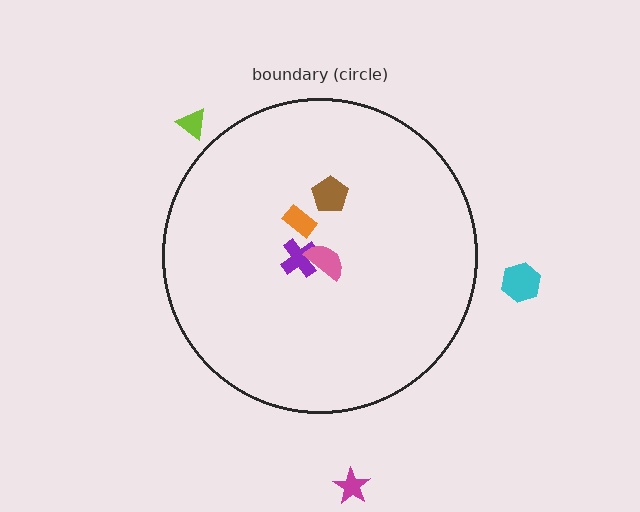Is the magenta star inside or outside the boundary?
Outside.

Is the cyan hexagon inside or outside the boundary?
Outside.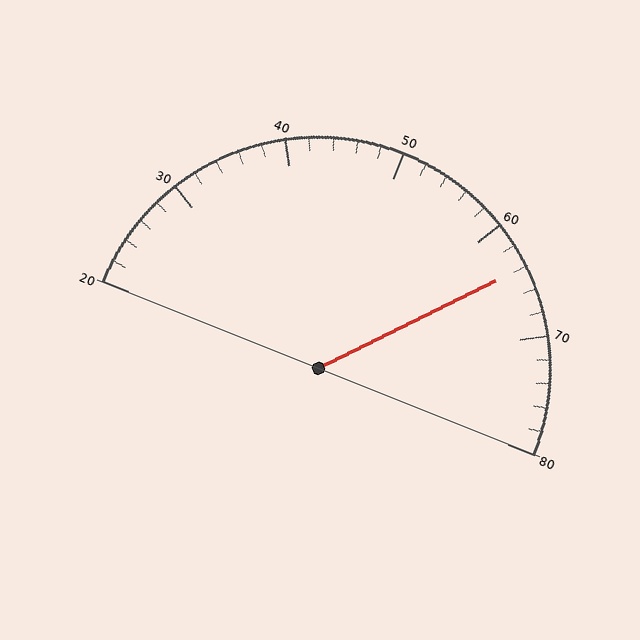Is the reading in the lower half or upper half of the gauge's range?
The reading is in the upper half of the range (20 to 80).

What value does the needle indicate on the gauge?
The needle indicates approximately 64.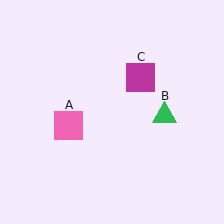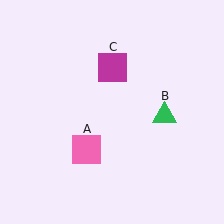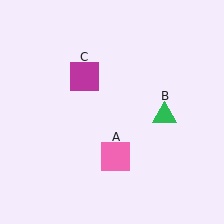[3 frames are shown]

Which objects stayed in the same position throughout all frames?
Green triangle (object B) remained stationary.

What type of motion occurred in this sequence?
The pink square (object A), magenta square (object C) rotated counterclockwise around the center of the scene.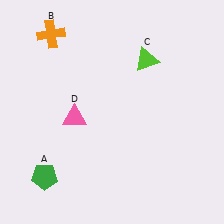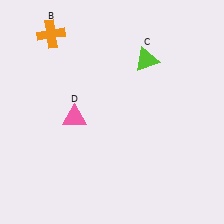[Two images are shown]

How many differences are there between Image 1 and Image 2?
There is 1 difference between the two images.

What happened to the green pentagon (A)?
The green pentagon (A) was removed in Image 2. It was in the bottom-left area of Image 1.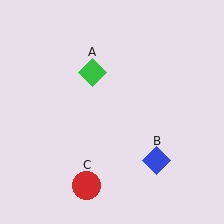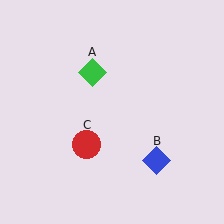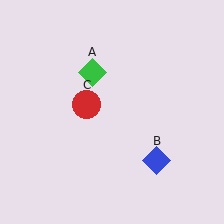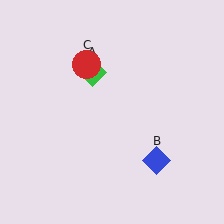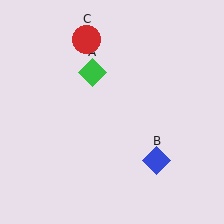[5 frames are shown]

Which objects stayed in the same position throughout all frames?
Green diamond (object A) and blue diamond (object B) remained stationary.